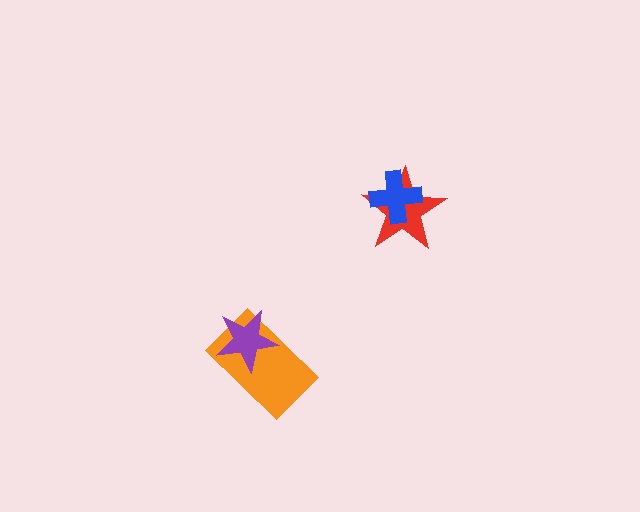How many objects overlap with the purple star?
1 object overlaps with the purple star.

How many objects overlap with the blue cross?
1 object overlaps with the blue cross.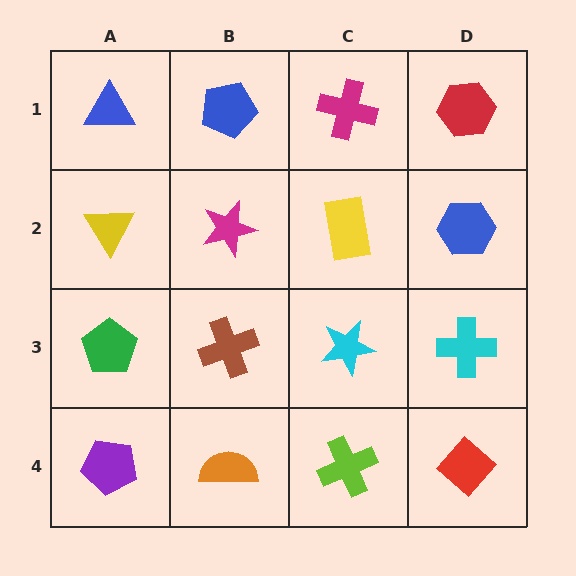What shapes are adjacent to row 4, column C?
A cyan star (row 3, column C), an orange semicircle (row 4, column B), a red diamond (row 4, column D).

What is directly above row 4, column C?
A cyan star.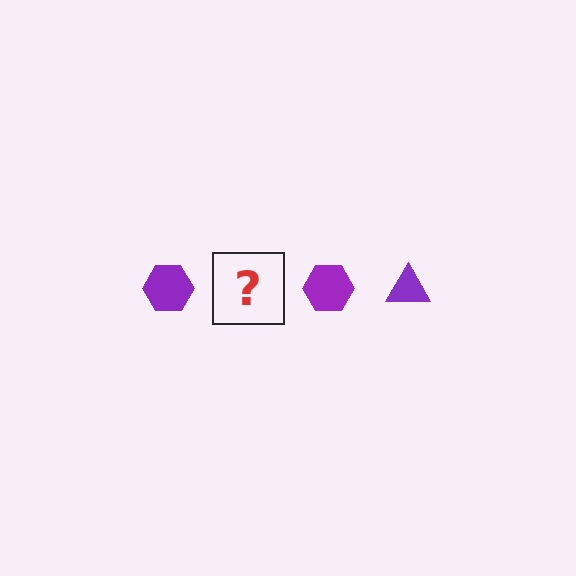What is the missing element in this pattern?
The missing element is a purple triangle.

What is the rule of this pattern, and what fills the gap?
The rule is that the pattern cycles through hexagon, triangle shapes in purple. The gap should be filled with a purple triangle.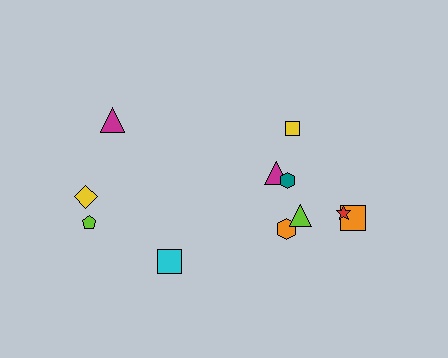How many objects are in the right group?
There are 7 objects.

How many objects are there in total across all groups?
There are 11 objects.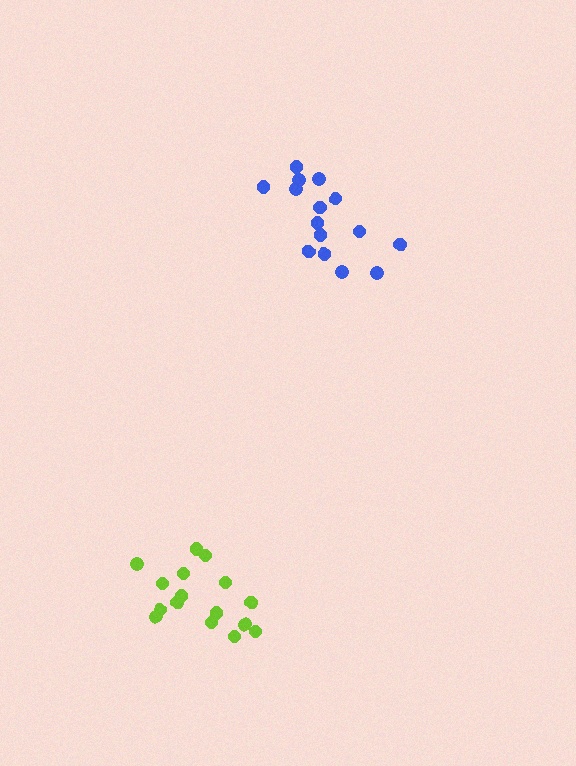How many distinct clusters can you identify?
There are 2 distinct clusters.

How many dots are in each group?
Group 1: 15 dots, Group 2: 16 dots (31 total).